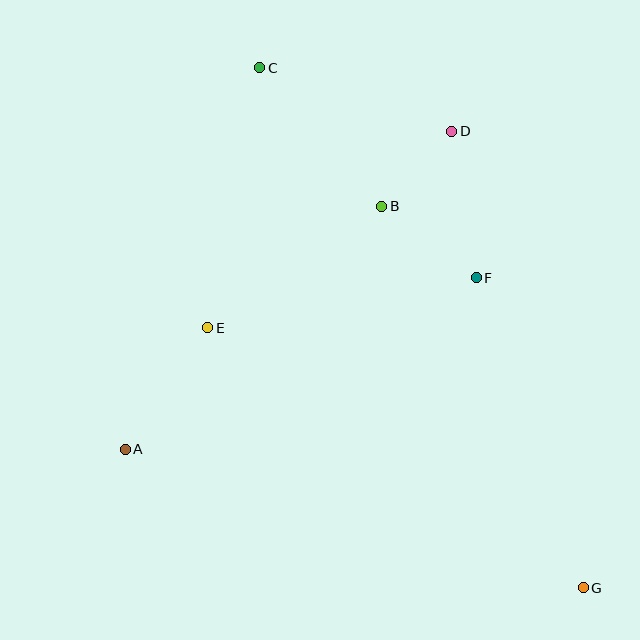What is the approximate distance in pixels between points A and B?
The distance between A and B is approximately 353 pixels.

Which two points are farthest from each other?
Points C and G are farthest from each other.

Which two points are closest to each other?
Points B and D are closest to each other.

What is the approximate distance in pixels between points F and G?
The distance between F and G is approximately 328 pixels.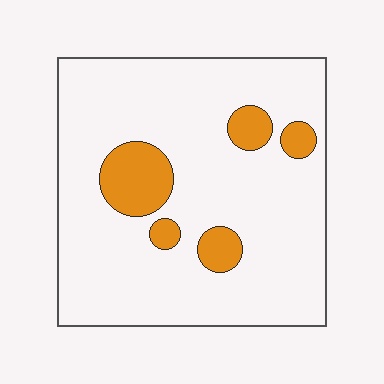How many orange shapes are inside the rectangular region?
5.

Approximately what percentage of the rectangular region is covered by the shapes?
Approximately 15%.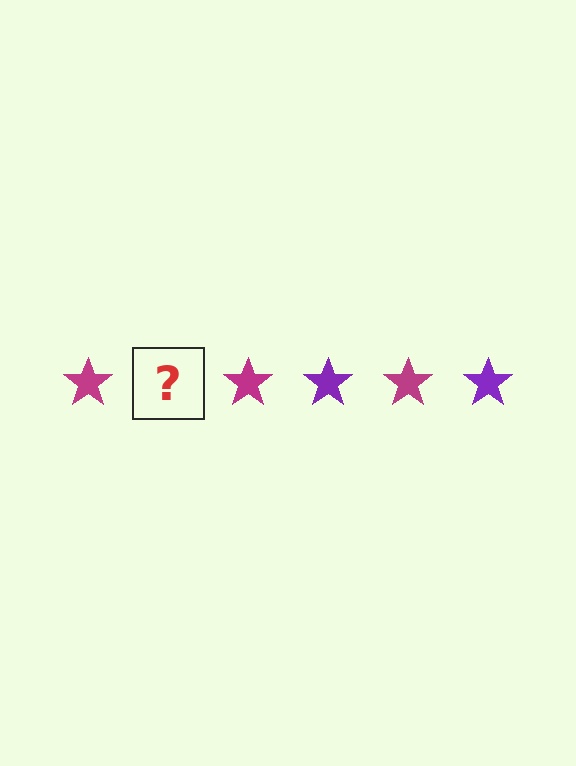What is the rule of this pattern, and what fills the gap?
The rule is that the pattern cycles through magenta, purple stars. The gap should be filled with a purple star.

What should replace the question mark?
The question mark should be replaced with a purple star.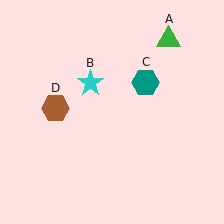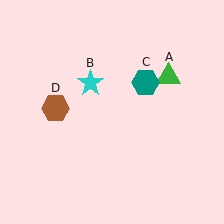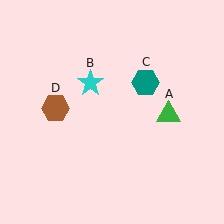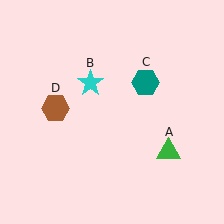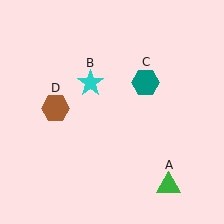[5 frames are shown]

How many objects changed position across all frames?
1 object changed position: green triangle (object A).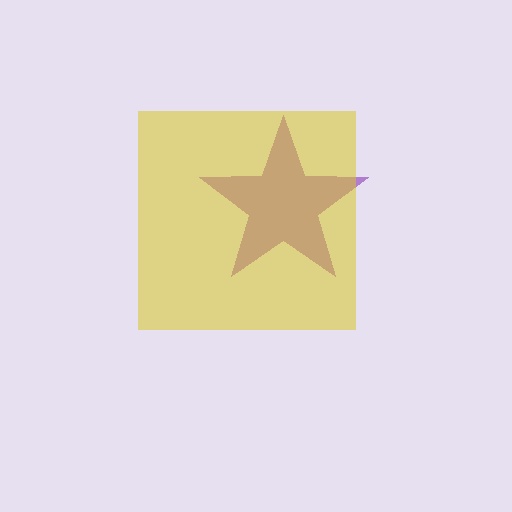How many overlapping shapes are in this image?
There are 2 overlapping shapes in the image.